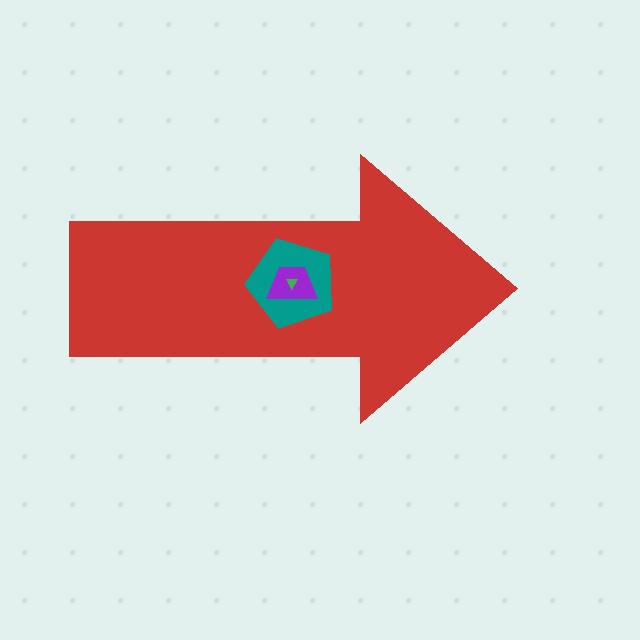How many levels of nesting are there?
4.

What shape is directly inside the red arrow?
The teal pentagon.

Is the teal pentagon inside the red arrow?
Yes.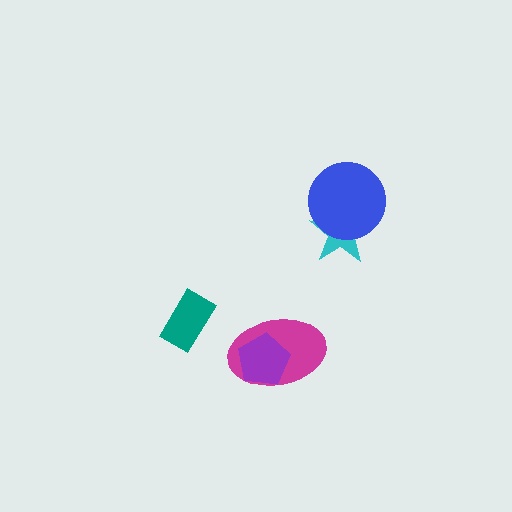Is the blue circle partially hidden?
No, no other shape covers it.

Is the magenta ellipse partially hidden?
Yes, it is partially covered by another shape.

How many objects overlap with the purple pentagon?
1 object overlaps with the purple pentagon.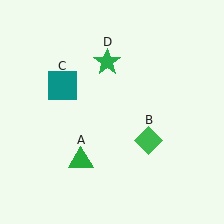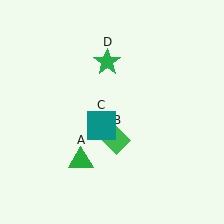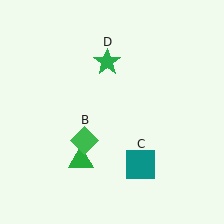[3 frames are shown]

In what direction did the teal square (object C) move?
The teal square (object C) moved down and to the right.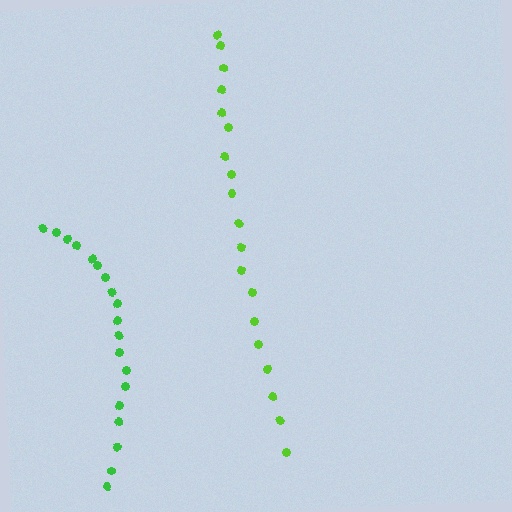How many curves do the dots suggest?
There are 2 distinct paths.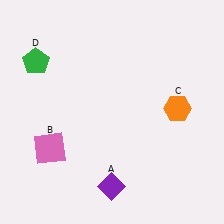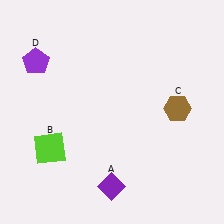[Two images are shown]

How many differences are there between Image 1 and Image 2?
There are 3 differences between the two images.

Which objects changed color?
B changed from pink to lime. C changed from orange to brown. D changed from green to purple.